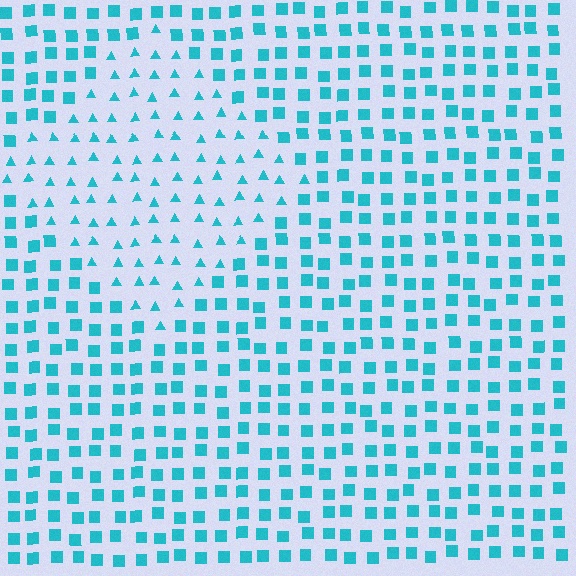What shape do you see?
I see a diamond.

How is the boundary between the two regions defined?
The boundary is defined by a change in element shape: triangles inside vs. squares outside. All elements share the same color and spacing.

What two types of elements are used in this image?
The image uses triangles inside the diamond region and squares outside it.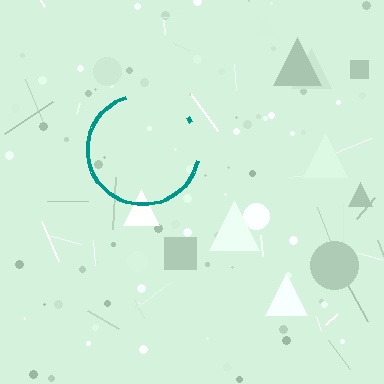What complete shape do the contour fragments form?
The contour fragments form a circle.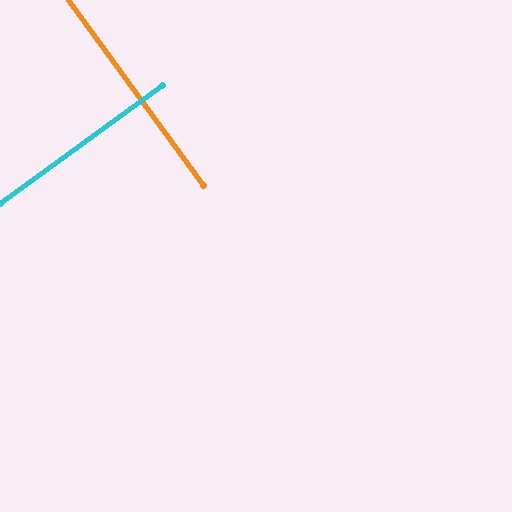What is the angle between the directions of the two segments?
Approximately 89 degrees.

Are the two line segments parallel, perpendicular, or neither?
Perpendicular — they meet at approximately 89°.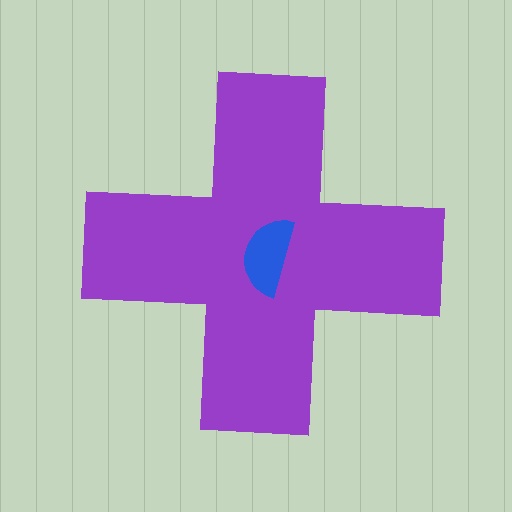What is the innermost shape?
The blue semicircle.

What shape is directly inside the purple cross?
The blue semicircle.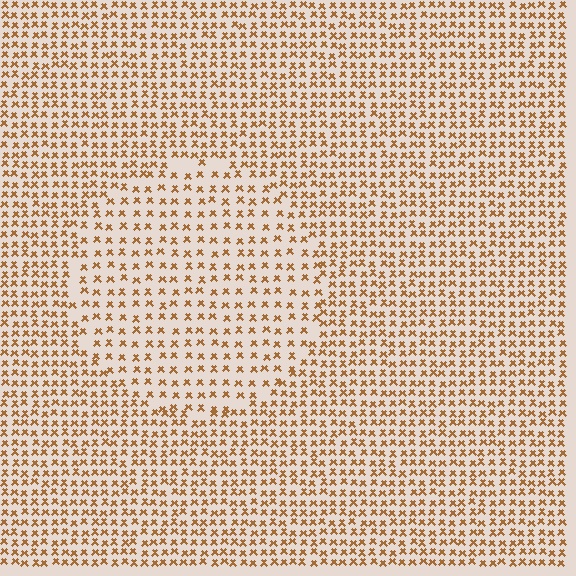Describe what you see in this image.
The image contains small brown elements arranged at two different densities. A circle-shaped region is visible where the elements are less densely packed than the surrounding area.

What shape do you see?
I see a circle.